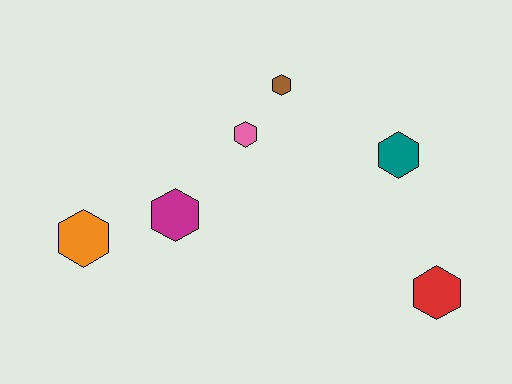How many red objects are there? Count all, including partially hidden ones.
There is 1 red object.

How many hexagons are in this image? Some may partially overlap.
There are 6 hexagons.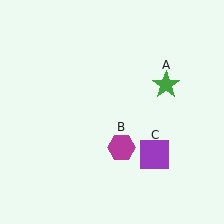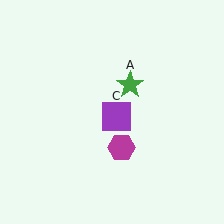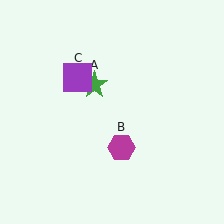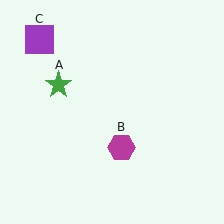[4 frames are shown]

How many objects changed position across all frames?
2 objects changed position: green star (object A), purple square (object C).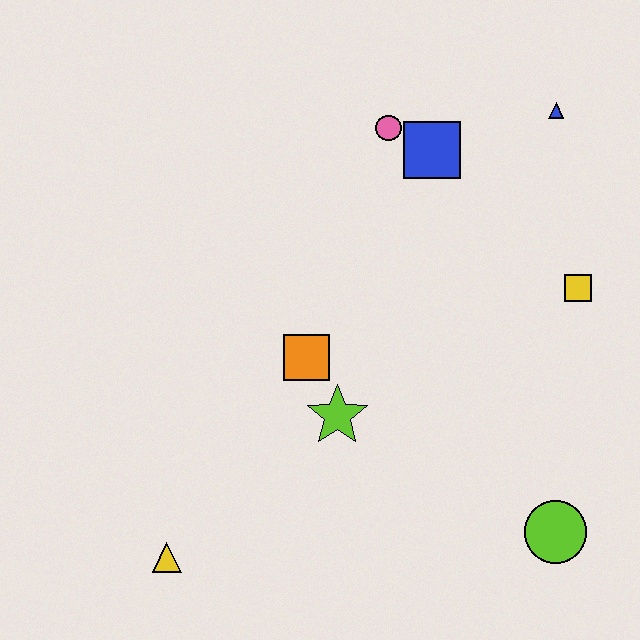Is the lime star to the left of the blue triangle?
Yes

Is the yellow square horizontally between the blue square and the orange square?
No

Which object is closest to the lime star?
The orange square is closest to the lime star.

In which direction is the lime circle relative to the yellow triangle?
The lime circle is to the right of the yellow triangle.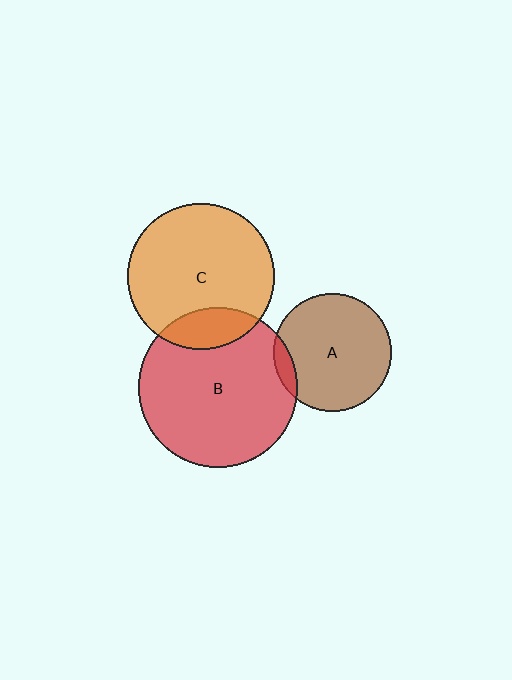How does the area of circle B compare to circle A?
Approximately 1.8 times.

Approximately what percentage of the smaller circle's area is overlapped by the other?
Approximately 10%.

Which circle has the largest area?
Circle B (red).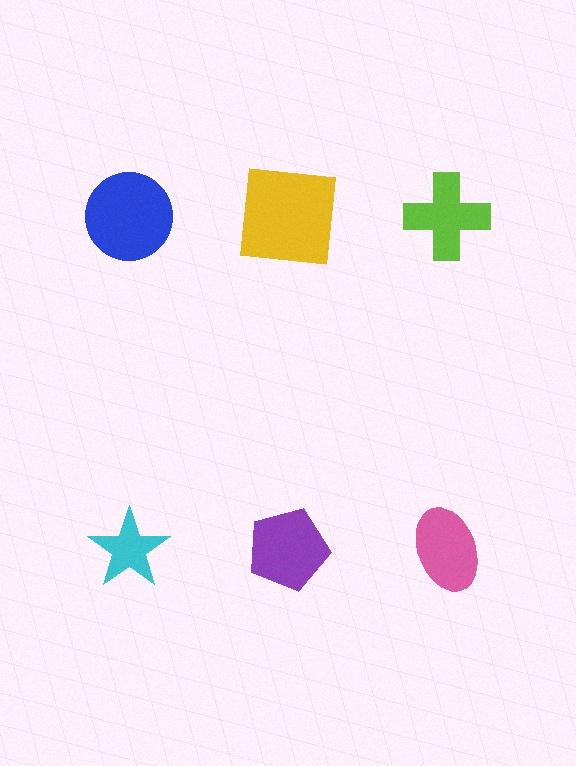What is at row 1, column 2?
A yellow square.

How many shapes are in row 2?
3 shapes.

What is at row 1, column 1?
A blue circle.